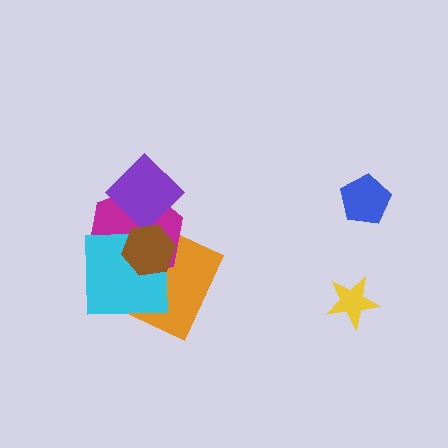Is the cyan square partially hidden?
Yes, it is partially covered by another shape.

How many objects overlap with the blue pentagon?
0 objects overlap with the blue pentagon.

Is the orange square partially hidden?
Yes, it is partially covered by another shape.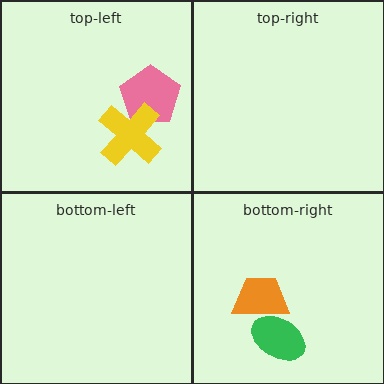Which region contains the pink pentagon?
The top-left region.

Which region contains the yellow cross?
The top-left region.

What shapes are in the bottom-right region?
The green ellipse, the orange trapezoid.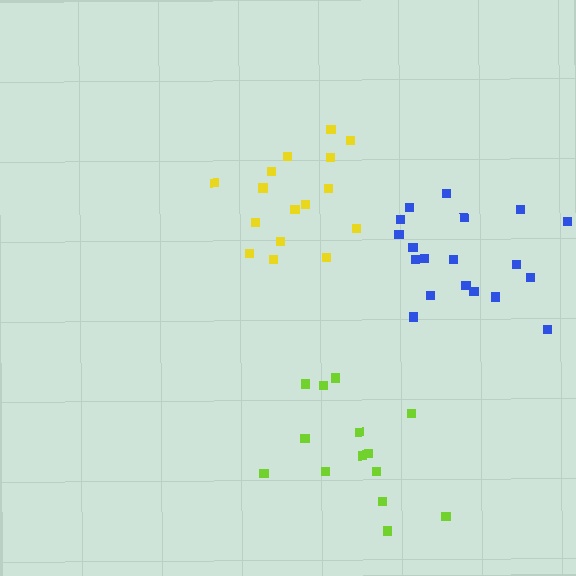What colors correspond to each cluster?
The clusters are colored: yellow, lime, blue.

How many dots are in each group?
Group 1: 17 dots, Group 2: 14 dots, Group 3: 19 dots (50 total).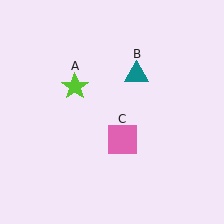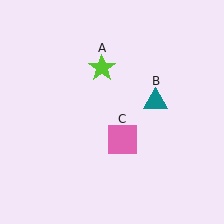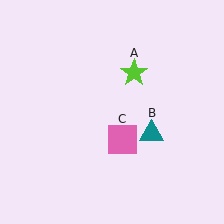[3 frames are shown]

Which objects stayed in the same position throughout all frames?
Pink square (object C) remained stationary.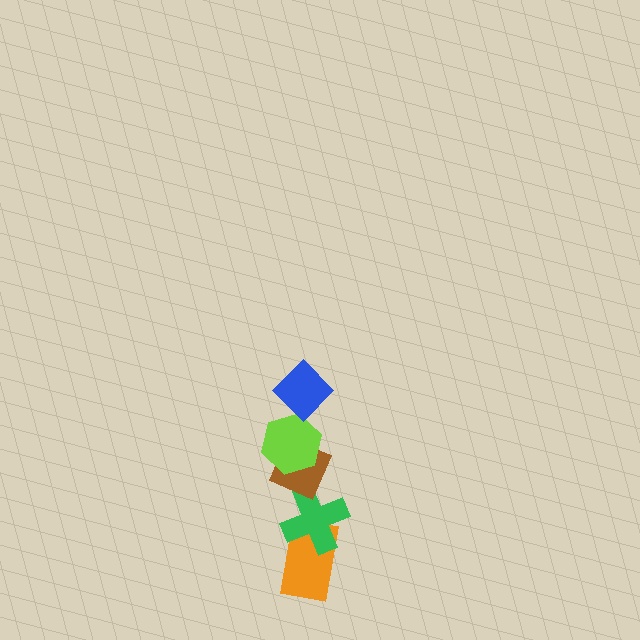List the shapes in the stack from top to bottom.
From top to bottom: the blue diamond, the lime hexagon, the brown diamond, the green cross, the orange rectangle.